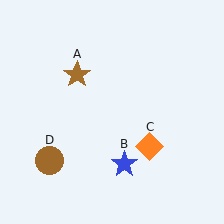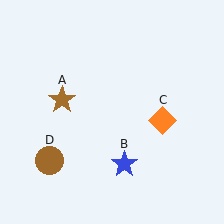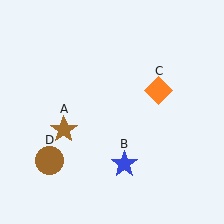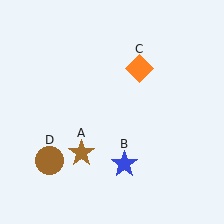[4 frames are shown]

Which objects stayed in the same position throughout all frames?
Blue star (object B) and brown circle (object D) remained stationary.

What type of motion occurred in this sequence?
The brown star (object A), orange diamond (object C) rotated counterclockwise around the center of the scene.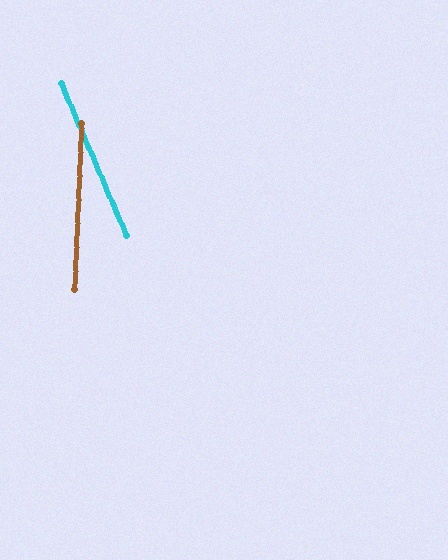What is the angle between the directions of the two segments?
Approximately 26 degrees.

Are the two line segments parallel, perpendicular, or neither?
Neither parallel nor perpendicular — they differ by about 26°.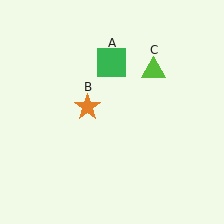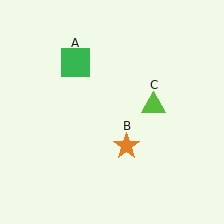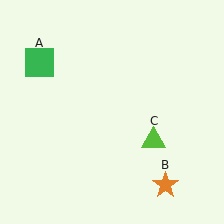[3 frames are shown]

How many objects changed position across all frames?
3 objects changed position: green square (object A), orange star (object B), lime triangle (object C).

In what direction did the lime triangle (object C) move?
The lime triangle (object C) moved down.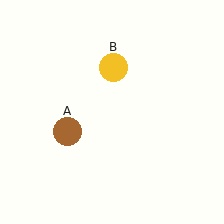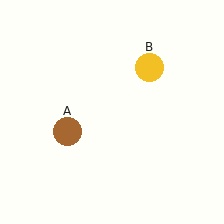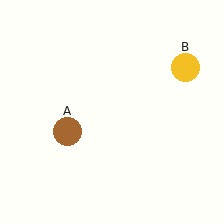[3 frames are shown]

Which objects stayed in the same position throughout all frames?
Brown circle (object A) remained stationary.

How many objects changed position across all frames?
1 object changed position: yellow circle (object B).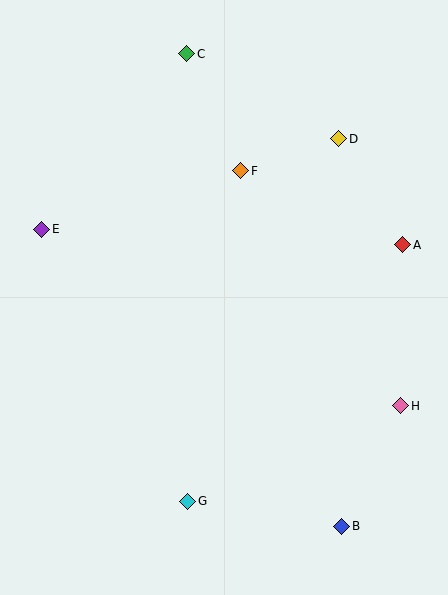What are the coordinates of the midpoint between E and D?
The midpoint between E and D is at (190, 184).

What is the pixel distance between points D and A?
The distance between D and A is 124 pixels.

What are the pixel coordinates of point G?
Point G is at (188, 501).